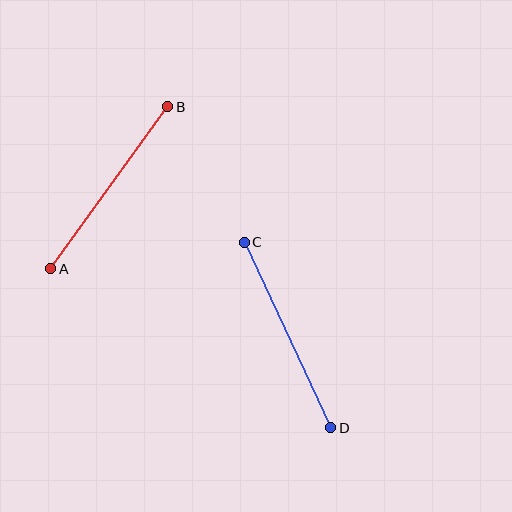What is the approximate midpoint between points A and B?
The midpoint is at approximately (109, 188) pixels.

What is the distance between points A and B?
The distance is approximately 200 pixels.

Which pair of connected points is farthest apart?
Points C and D are farthest apart.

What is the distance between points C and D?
The distance is approximately 205 pixels.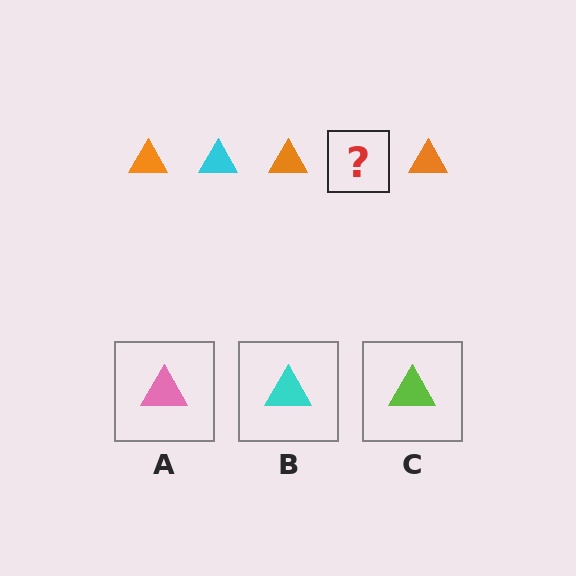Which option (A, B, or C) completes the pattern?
B.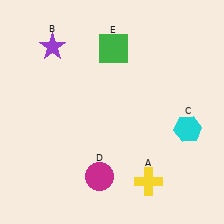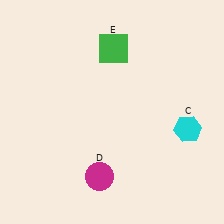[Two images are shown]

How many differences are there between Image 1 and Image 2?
There are 2 differences between the two images.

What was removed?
The yellow cross (A), the purple star (B) were removed in Image 2.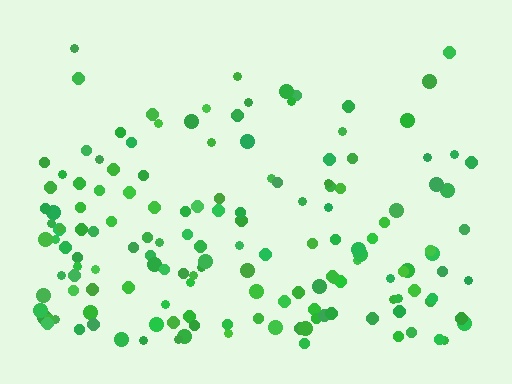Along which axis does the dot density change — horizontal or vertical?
Vertical.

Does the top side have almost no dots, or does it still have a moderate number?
Still a moderate number, just noticeably fewer than the bottom.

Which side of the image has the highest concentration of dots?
The bottom.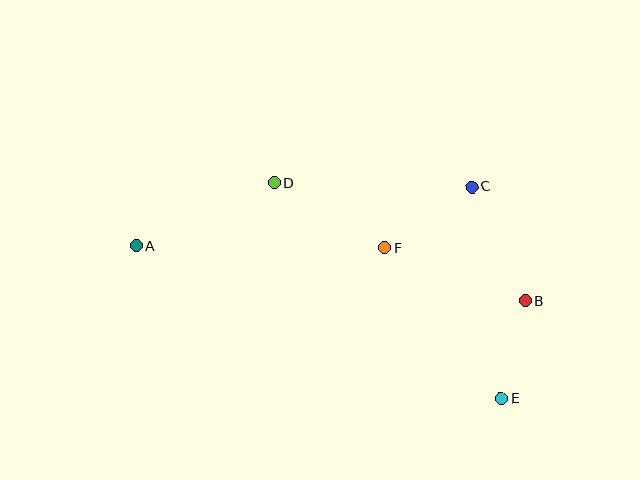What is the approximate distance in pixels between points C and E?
The distance between C and E is approximately 214 pixels.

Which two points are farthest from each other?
Points A and E are farthest from each other.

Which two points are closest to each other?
Points B and E are closest to each other.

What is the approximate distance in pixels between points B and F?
The distance between B and F is approximately 150 pixels.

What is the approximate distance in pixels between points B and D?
The distance between B and D is approximately 277 pixels.